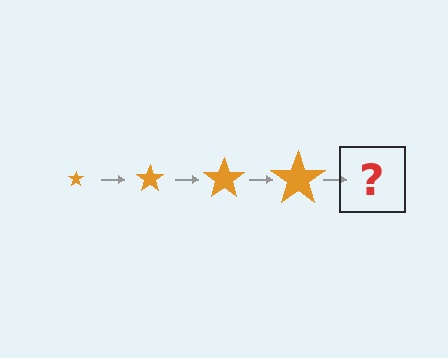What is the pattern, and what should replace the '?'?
The pattern is that the star gets progressively larger each step. The '?' should be an orange star, larger than the previous one.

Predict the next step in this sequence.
The next step is an orange star, larger than the previous one.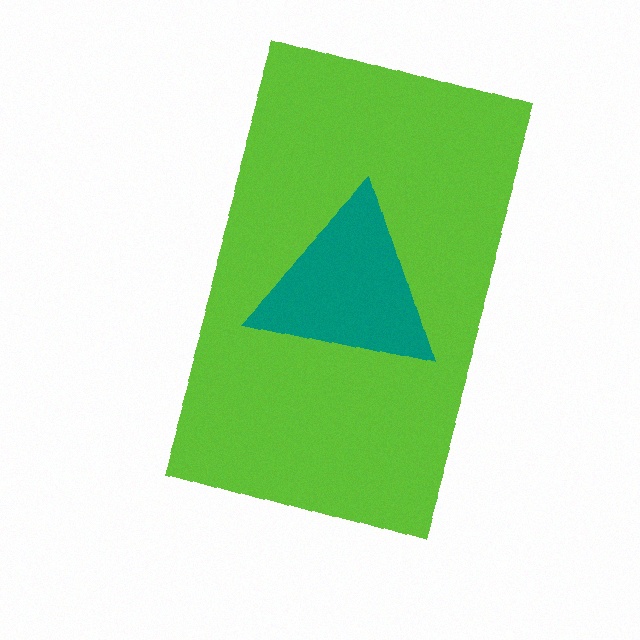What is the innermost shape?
The teal triangle.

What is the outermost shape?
The lime rectangle.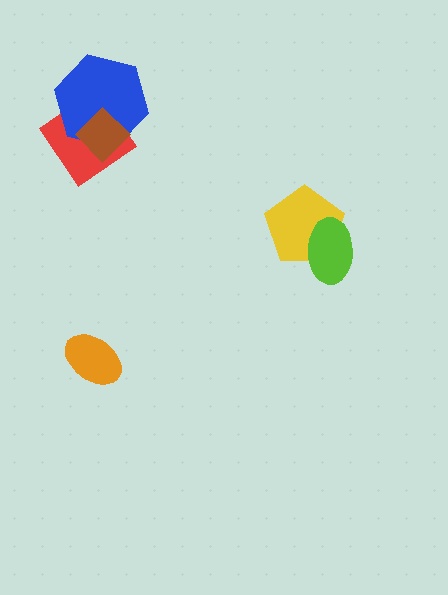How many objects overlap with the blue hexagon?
2 objects overlap with the blue hexagon.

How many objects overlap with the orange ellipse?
0 objects overlap with the orange ellipse.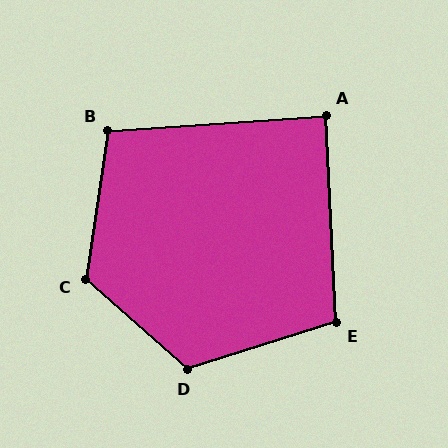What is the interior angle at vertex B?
Approximately 102 degrees (obtuse).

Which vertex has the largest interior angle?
C, at approximately 123 degrees.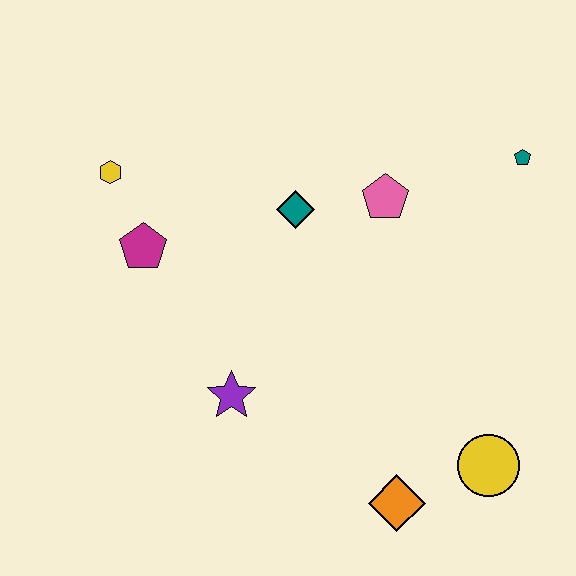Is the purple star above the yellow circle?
Yes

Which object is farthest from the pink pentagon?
The orange diamond is farthest from the pink pentagon.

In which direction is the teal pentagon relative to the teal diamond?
The teal pentagon is to the right of the teal diamond.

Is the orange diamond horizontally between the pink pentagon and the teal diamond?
No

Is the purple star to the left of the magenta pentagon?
No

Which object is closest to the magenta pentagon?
The yellow hexagon is closest to the magenta pentagon.